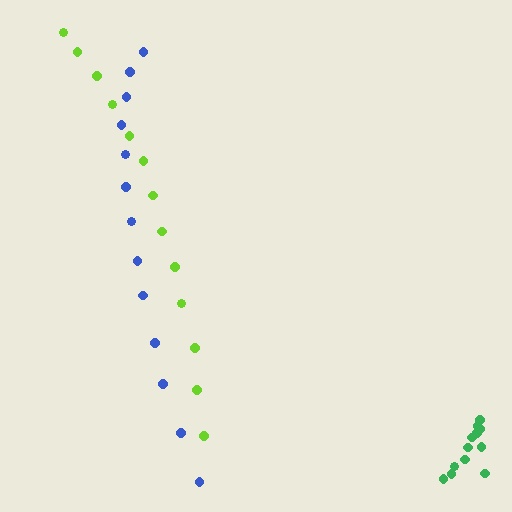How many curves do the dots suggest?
There are 3 distinct paths.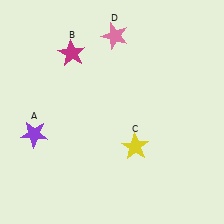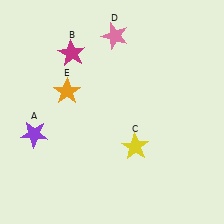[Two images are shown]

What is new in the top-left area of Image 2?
An orange star (E) was added in the top-left area of Image 2.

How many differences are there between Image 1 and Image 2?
There is 1 difference between the two images.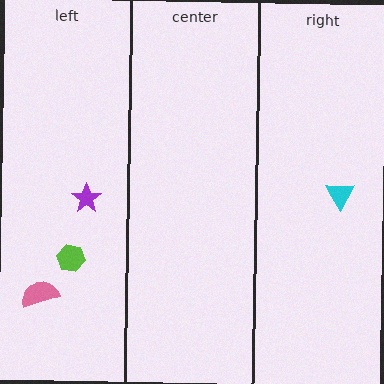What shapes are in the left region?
The lime hexagon, the pink semicircle, the purple star.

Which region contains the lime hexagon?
The left region.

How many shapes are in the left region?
3.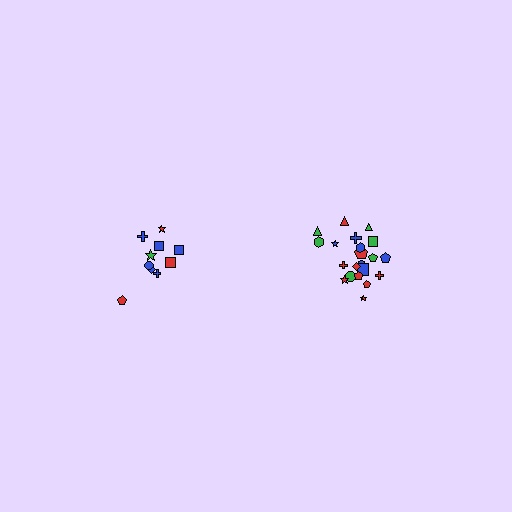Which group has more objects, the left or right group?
The right group.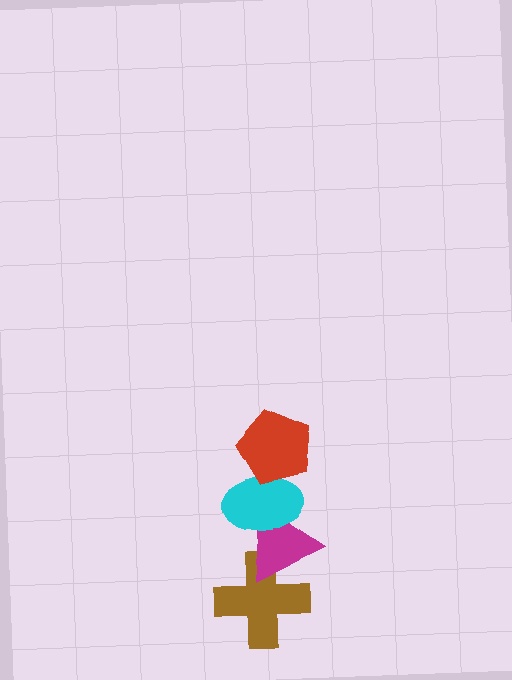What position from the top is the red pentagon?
The red pentagon is 1st from the top.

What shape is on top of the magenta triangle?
The cyan ellipse is on top of the magenta triangle.